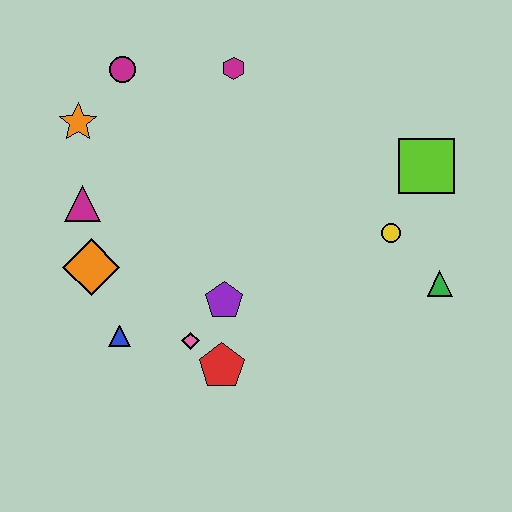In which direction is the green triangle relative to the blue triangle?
The green triangle is to the right of the blue triangle.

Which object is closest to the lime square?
The yellow circle is closest to the lime square.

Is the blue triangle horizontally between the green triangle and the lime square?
No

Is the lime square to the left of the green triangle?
Yes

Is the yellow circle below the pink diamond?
No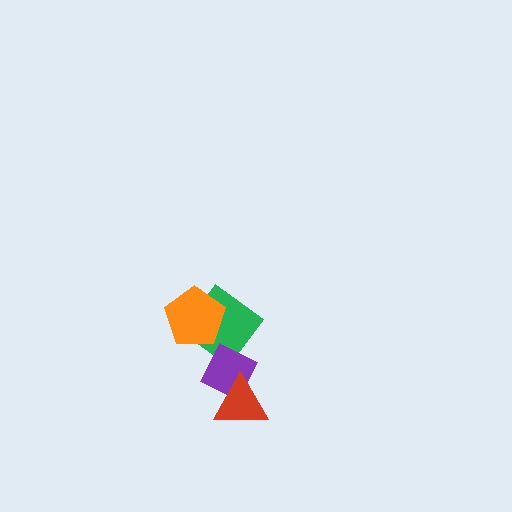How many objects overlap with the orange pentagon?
1 object overlaps with the orange pentagon.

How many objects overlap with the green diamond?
2 objects overlap with the green diamond.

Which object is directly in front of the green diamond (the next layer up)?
The orange pentagon is directly in front of the green diamond.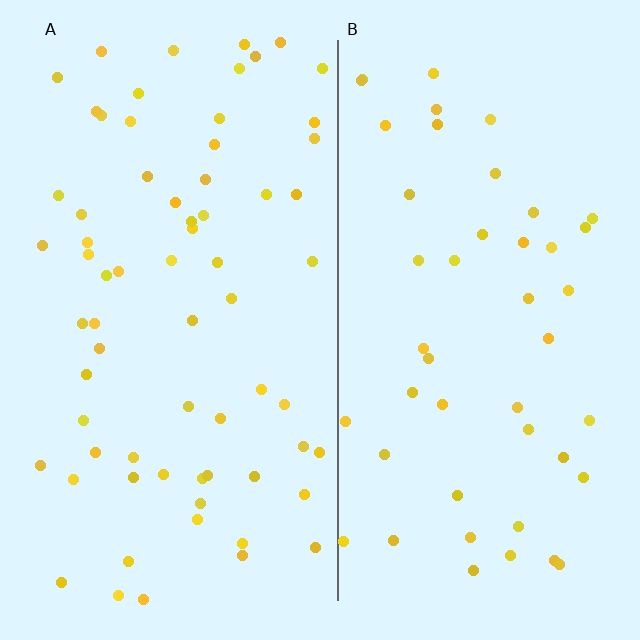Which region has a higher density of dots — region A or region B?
A (the left).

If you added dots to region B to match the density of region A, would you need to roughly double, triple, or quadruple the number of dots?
Approximately double.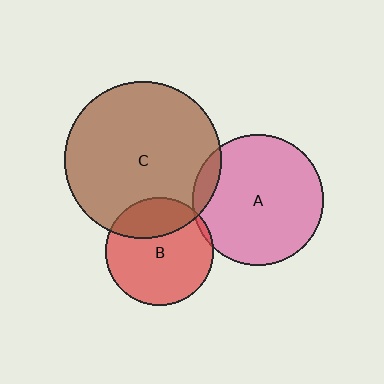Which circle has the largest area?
Circle C (brown).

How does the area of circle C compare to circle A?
Approximately 1.4 times.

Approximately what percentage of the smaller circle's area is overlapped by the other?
Approximately 30%.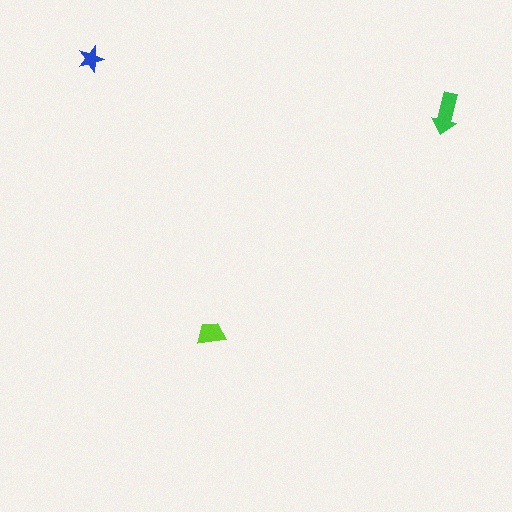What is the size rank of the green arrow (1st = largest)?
1st.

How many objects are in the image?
There are 3 objects in the image.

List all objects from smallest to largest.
The blue star, the lime trapezoid, the green arrow.